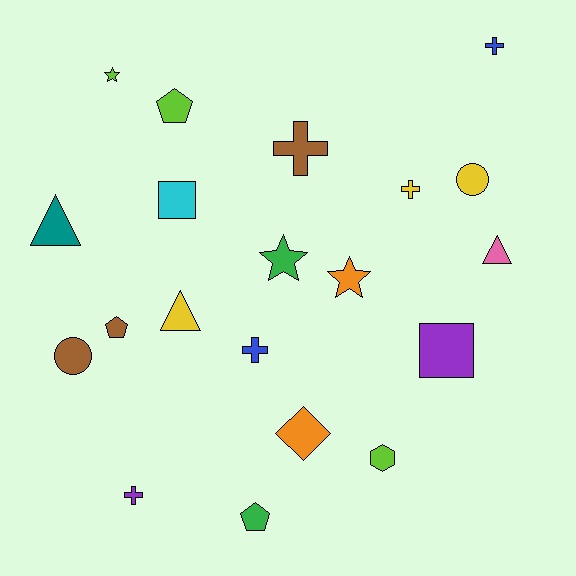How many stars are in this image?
There are 3 stars.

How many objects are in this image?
There are 20 objects.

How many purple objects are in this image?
There are 2 purple objects.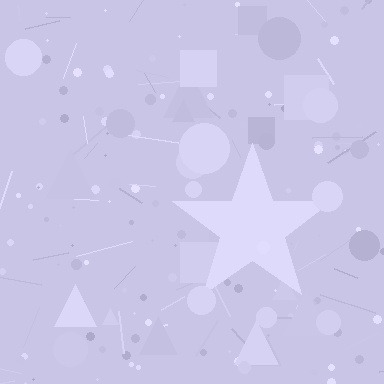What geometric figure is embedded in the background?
A star is embedded in the background.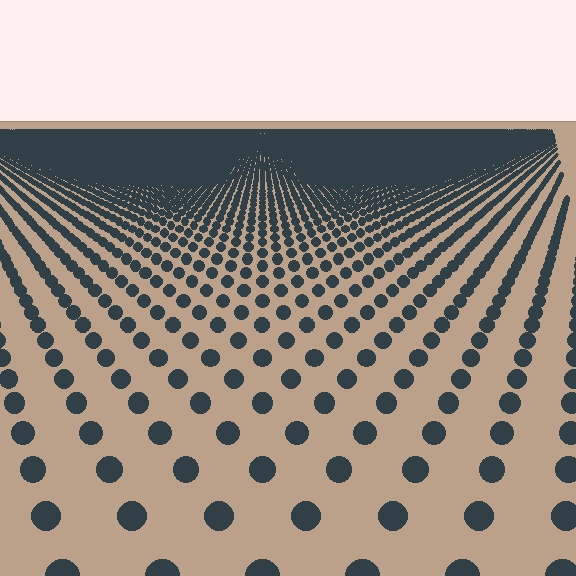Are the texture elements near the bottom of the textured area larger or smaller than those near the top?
Larger. Near the bottom, elements are closer to the viewer and appear at a bigger on-screen size.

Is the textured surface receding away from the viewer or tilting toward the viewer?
The surface is receding away from the viewer. Texture elements get smaller and denser toward the top.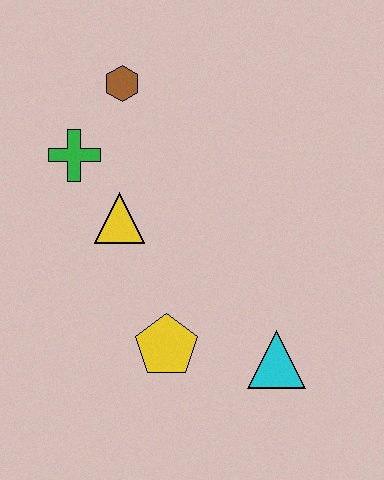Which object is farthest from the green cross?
The cyan triangle is farthest from the green cross.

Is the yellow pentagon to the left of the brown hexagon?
No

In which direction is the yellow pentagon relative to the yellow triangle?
The yellow pentagon is below the yellow triangle.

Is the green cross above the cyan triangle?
Yes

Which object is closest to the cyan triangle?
The yellow pentagon is closest to the cyan triangle.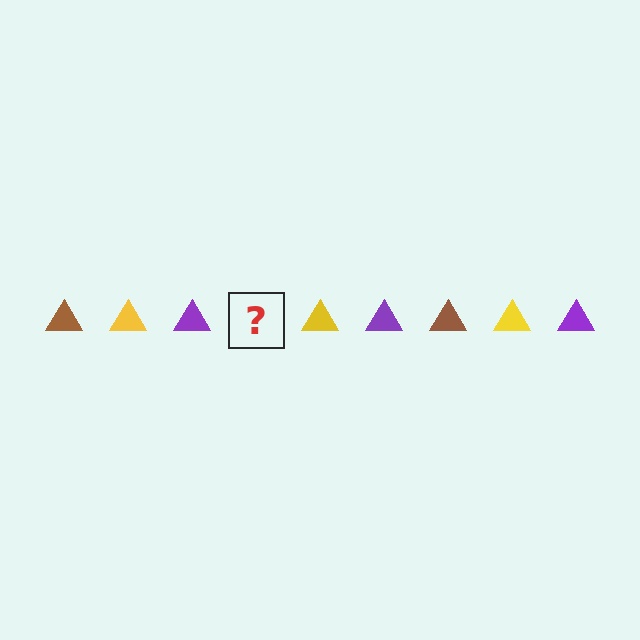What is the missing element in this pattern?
The missing element is a brown triangle.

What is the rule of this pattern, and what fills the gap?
The rule is that the pattern cycles through brown, yellow, purple triangles. The gap should be filled with a brown triangle.